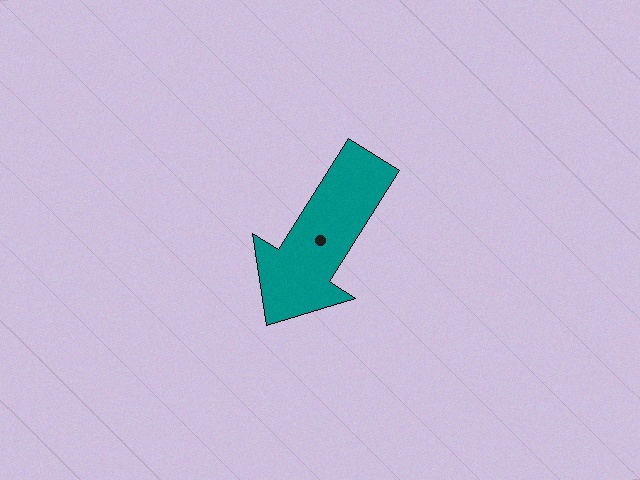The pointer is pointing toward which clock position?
Roughly 7 o'clock.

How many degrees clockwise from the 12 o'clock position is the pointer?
Approximately 212 degrees.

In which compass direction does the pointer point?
Southwest.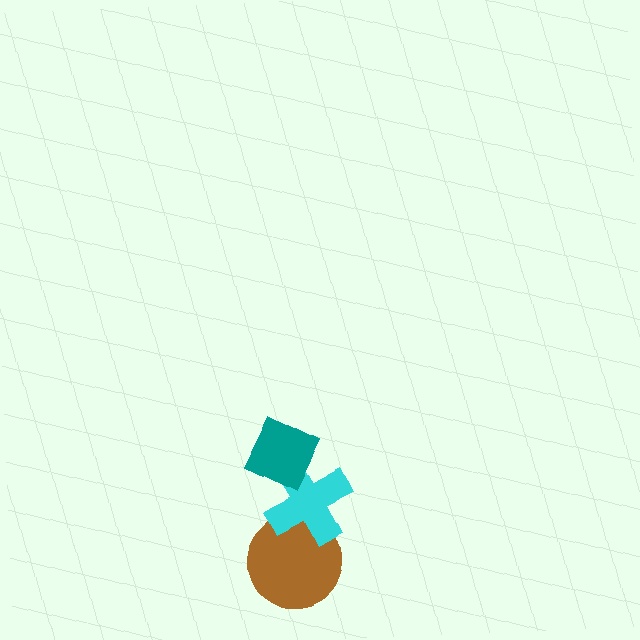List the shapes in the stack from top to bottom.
From top to bottom: the teal diamond, the cyan cross, the brown circle.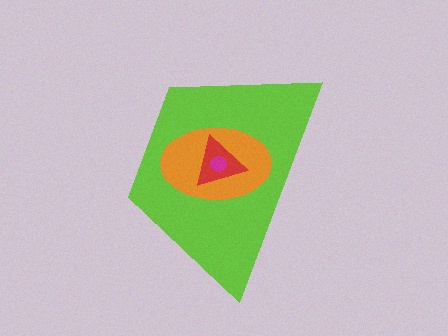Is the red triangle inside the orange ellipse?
Yes.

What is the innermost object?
The magenta circle.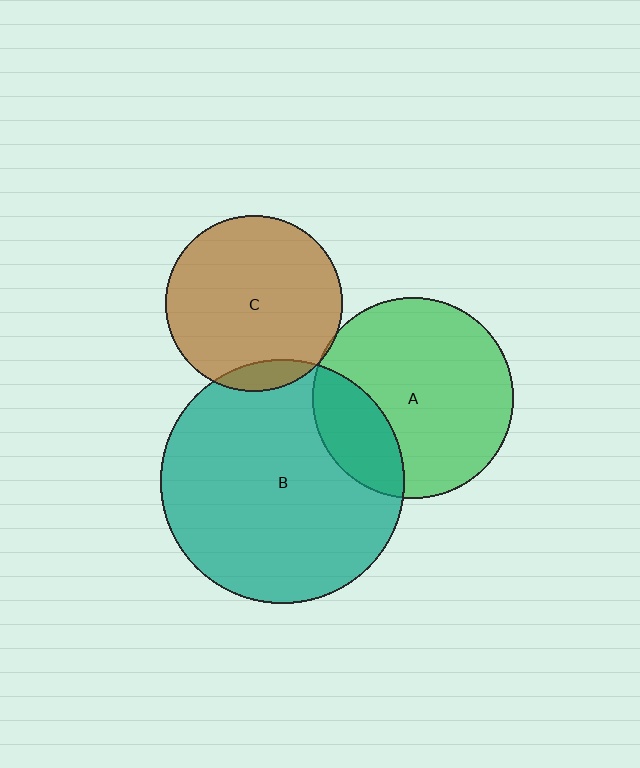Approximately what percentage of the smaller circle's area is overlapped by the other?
Approximately 25%.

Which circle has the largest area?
Circle B (teal).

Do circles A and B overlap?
Yes.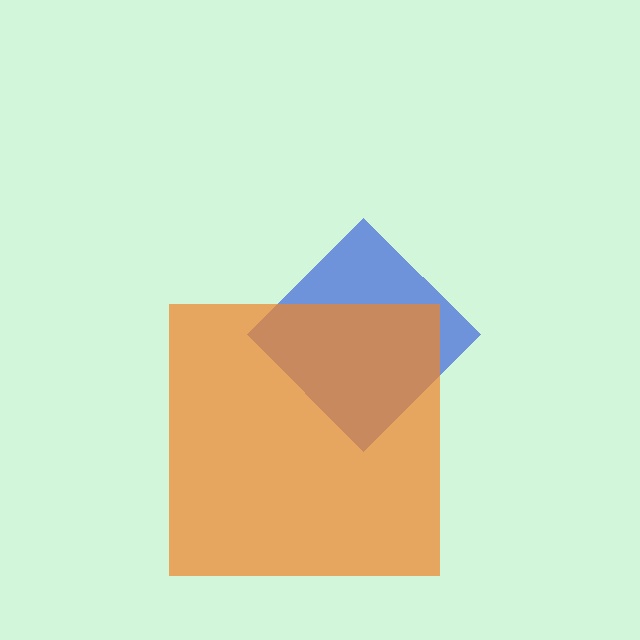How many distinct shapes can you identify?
There are 2 distinct shapes: a blue diamond, an orange square.